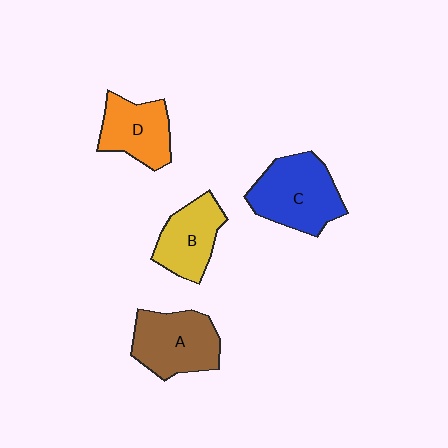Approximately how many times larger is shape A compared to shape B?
Approximately 1.2 times.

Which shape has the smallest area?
Shape D (orange).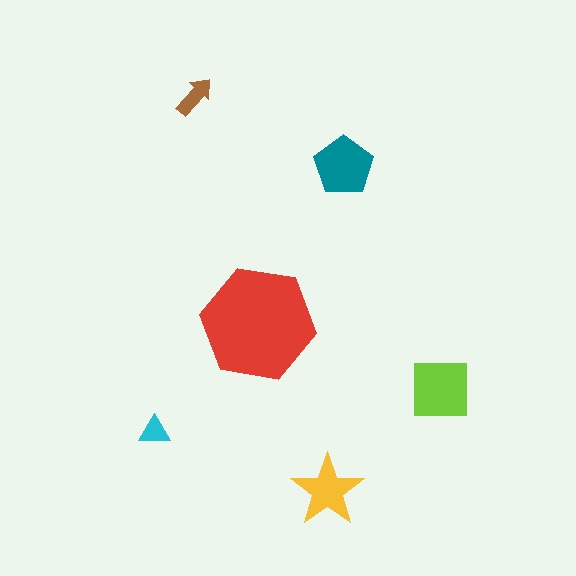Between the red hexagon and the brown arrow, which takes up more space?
The red hexagon.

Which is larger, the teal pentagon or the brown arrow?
The teal pentagon.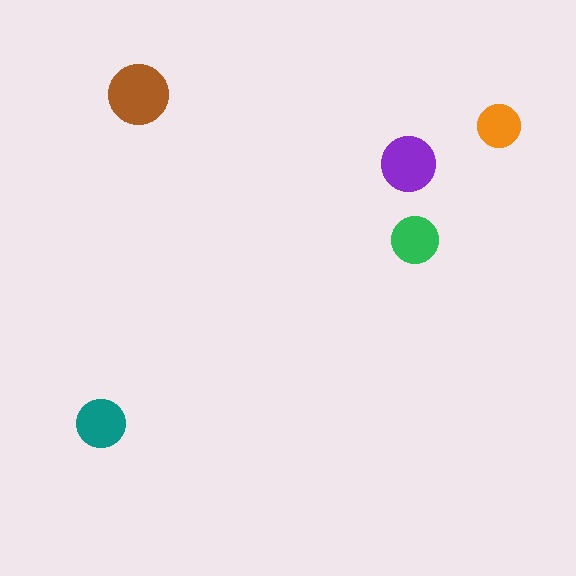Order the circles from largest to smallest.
the brown one, the purple one, the teal one, the green one, the orange one.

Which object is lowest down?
The teal circle is bottommost.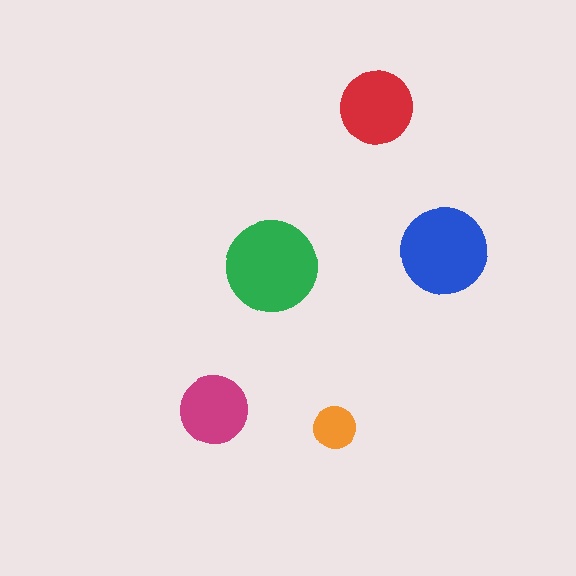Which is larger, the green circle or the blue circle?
The green one.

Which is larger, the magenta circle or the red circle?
The red one.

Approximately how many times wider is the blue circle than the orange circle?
About 2 times wider.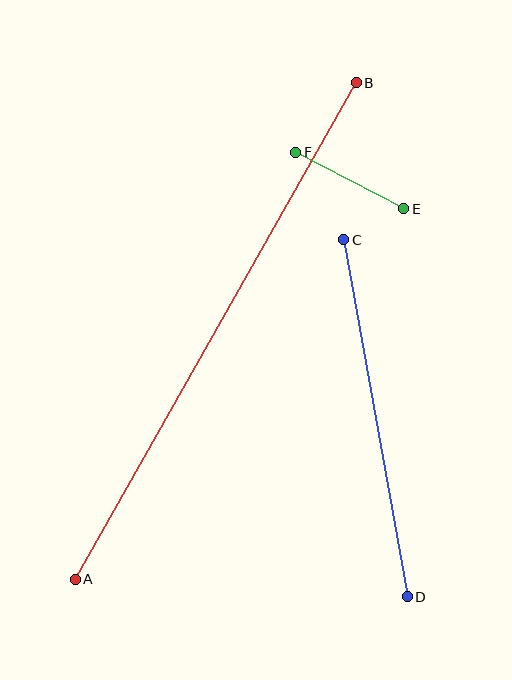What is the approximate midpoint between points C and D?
The midpoint is at approximately (376, 418) pixels.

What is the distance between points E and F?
The distance is approximately 122 pixels.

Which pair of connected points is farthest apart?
Points A and B are farthest apart.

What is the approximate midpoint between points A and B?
The midpoint is at approximately (216, 331) pixels.